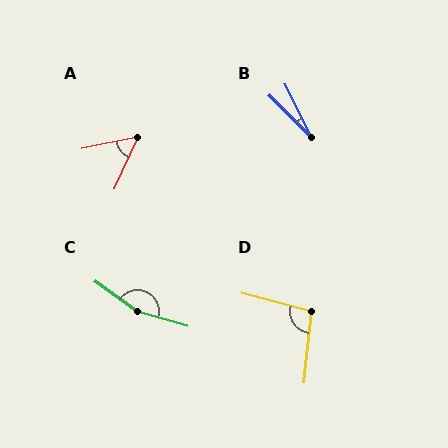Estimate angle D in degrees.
Approximately 98 degrees.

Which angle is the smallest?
B, at approximately 19 degrees.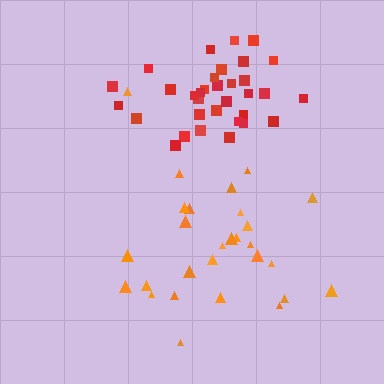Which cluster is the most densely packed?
Red.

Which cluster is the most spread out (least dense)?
Orange.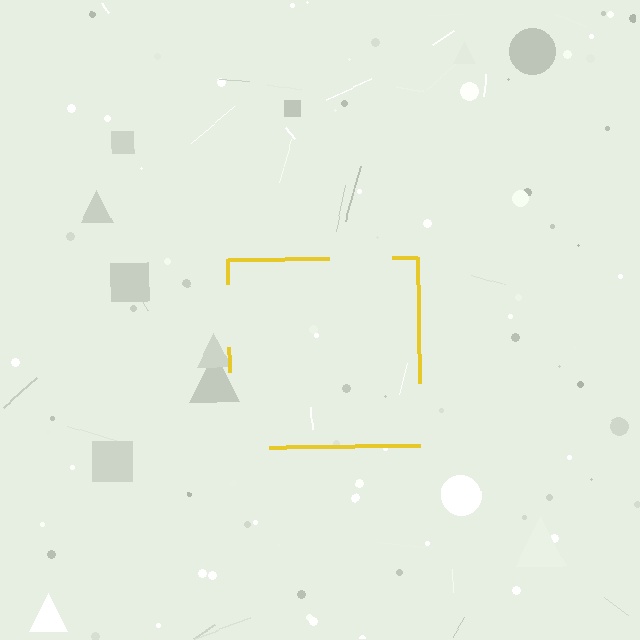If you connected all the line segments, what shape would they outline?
They would outline a square.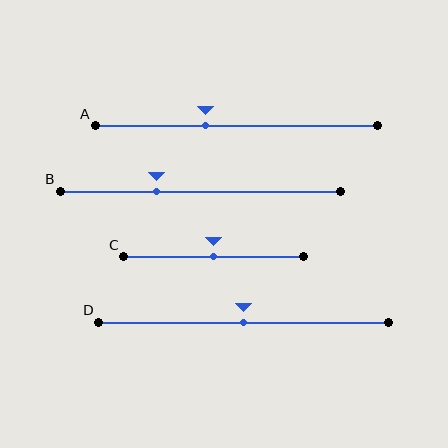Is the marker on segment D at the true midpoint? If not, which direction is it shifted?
Yes, the marker on segment D is at the true midpoint.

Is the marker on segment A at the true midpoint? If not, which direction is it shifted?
No, the marker on segment A is shifted to the left by about 11% of the segment length.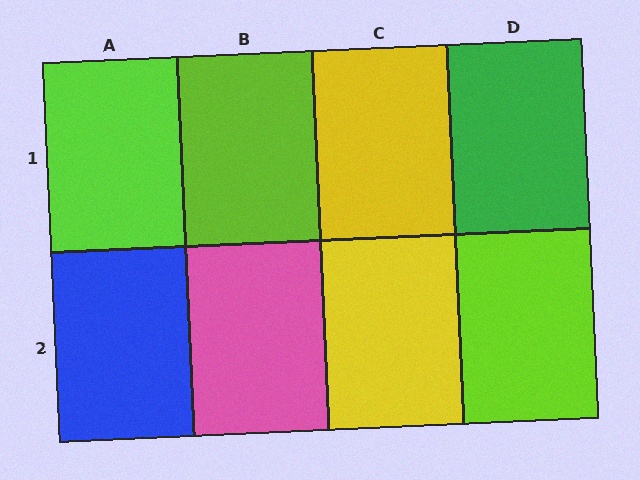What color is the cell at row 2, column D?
Lime.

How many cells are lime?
3 cells are lime.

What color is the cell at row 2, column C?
Yellow.